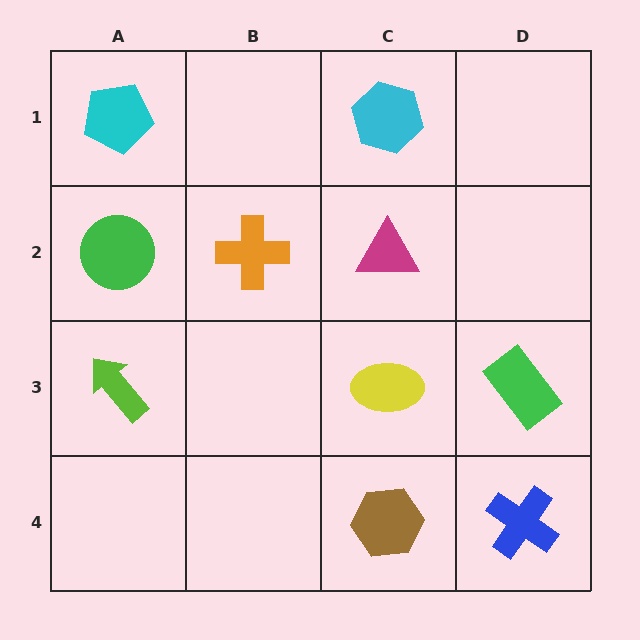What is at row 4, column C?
A brown hexagon.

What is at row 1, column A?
A cyan pentagon.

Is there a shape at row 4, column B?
No, that cell is empty.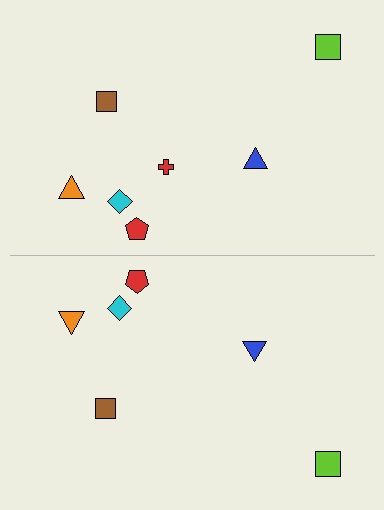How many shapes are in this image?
There are 13 shapes in this image.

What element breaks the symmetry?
A red cross is missing from the bottom side.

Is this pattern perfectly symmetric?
No, the pattern is not perfectly symmetric. A red cross is missing from the bottom side.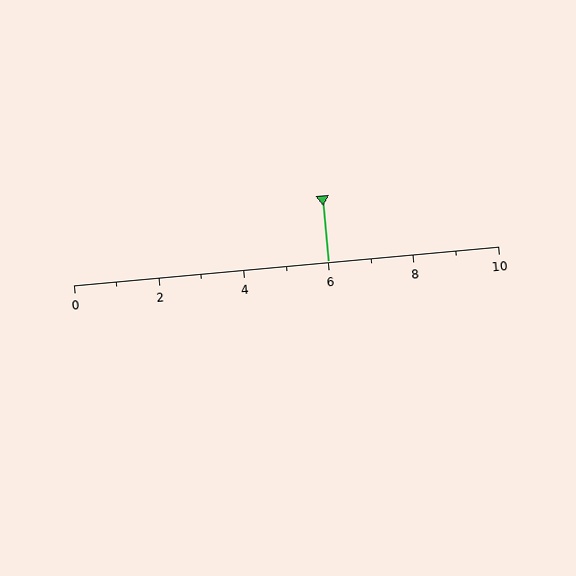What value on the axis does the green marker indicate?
The marker indicates approximately 6.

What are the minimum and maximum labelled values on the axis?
The axis runs from 0 to 10.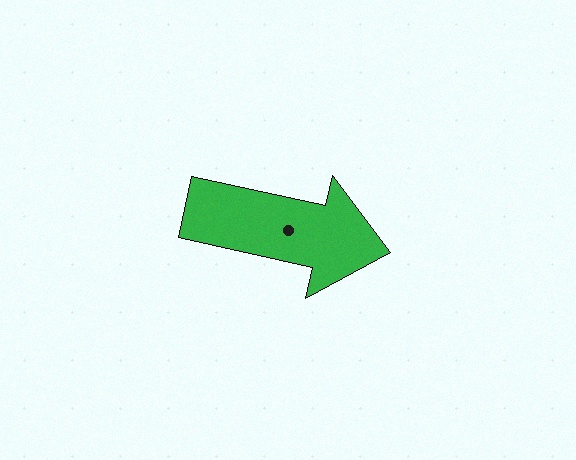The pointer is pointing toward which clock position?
Roughly 3 o'clock.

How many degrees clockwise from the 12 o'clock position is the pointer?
Approximately 103 degrees.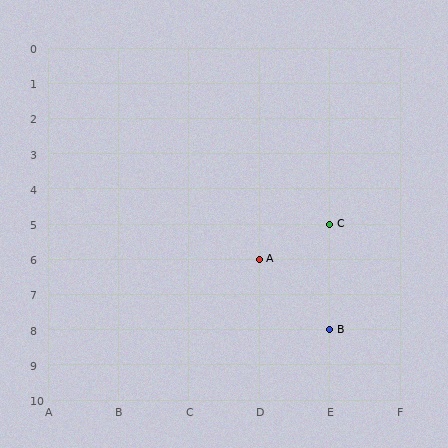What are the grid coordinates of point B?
Point B is at grid coordinates (E, 8).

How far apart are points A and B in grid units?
Points A and B are 1 column and 2 rows apart (about 2.2 grid units diagonally).